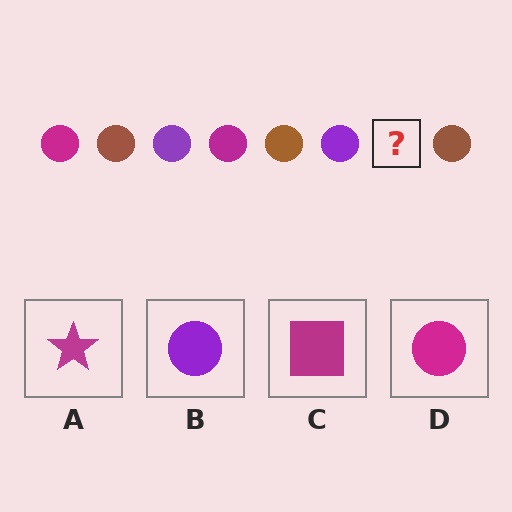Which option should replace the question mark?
Option D.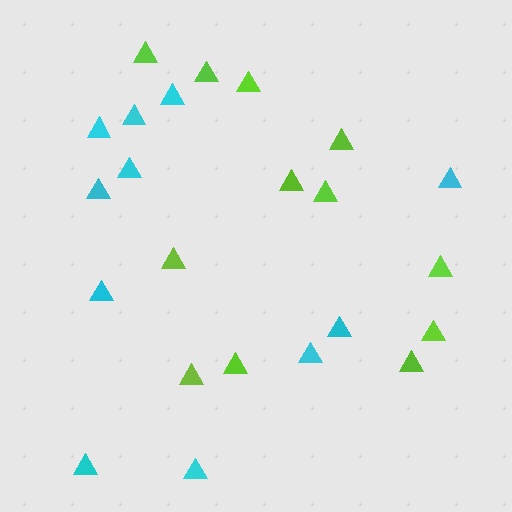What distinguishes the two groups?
There are 2 groups: one group of lime triangles (12) and one group of cyan triangles (11).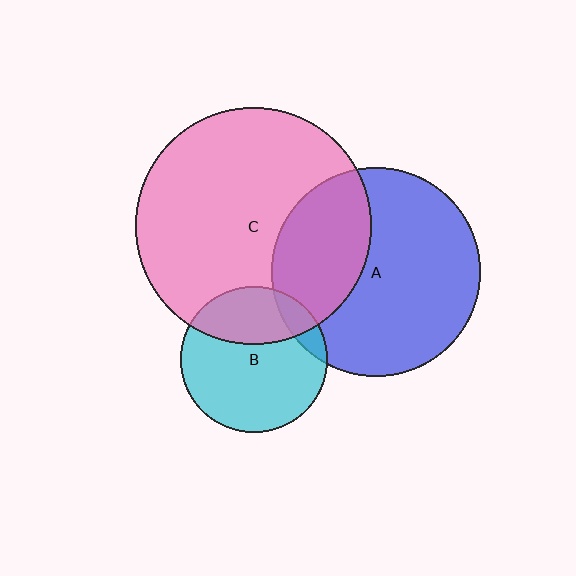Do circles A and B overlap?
Yes.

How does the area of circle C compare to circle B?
Approximately 2.6 times.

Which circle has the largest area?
Circle C (pink).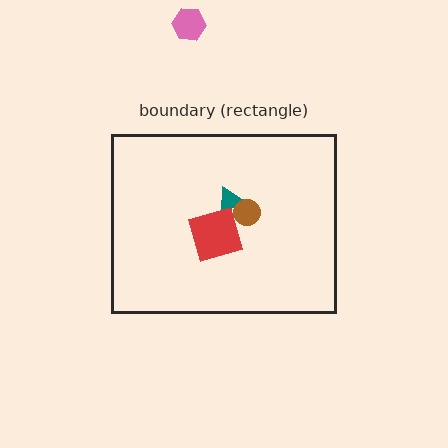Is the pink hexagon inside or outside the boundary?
Outside.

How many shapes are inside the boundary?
3 inside, 1 outside.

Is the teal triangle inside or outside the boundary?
Inside.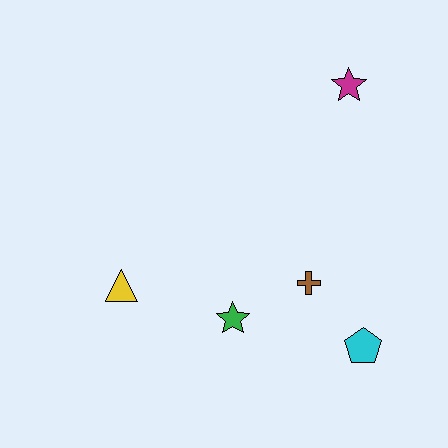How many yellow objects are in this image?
There is 1 yellow object.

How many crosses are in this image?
There is 1 cross.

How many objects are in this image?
There are 5 objects.